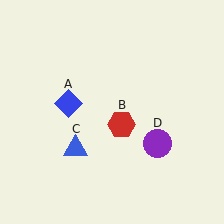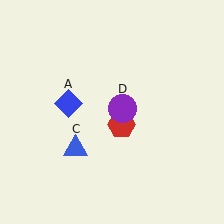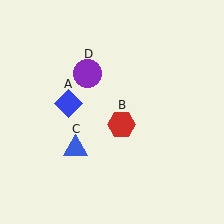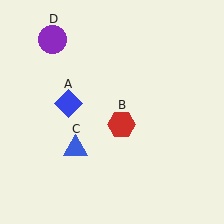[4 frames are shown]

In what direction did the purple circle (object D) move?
The purple circle (object D) moved up and to the left.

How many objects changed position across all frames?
1 object changed position: purple circle (object D).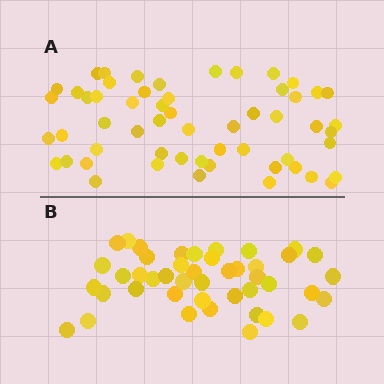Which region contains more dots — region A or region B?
Region A (the top region) has more dots.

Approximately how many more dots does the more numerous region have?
Region A has roughly 12 or so more dots than region B.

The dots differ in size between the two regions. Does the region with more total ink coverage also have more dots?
No. Region B has more total ink coverage because its dots are larger, but region A actually contains more individual dots. Total area can be misleading — the number of items is what matters here.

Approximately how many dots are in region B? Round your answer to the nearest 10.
About 40 dots. (The exact count is 44, which rounds to 40.)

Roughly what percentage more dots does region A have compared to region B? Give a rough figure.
About 25% more.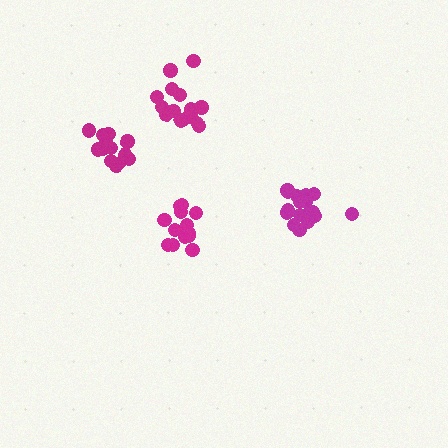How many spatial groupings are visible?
There are 4 spatial groupings.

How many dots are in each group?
Group 1: 18 dots, Group 2: 13 dots, Group 3: 13 dots, Group 4: 16 dots (60 total).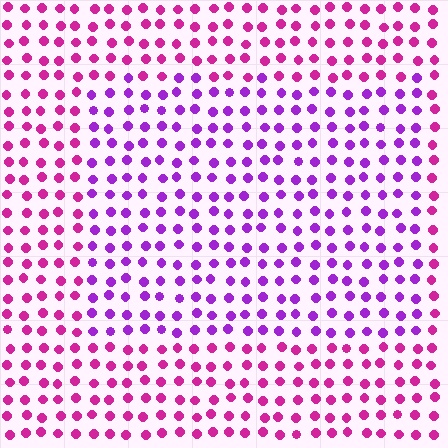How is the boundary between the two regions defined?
The boundary is defined purely by a slight shift in hue (about 35 degrees). Spacing, size, and orientation are identical on both sides.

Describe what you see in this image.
The image is filled with small magenta elements in a uniform arrangement. A rectangle-shaped region is visible where the elements are tinted to a slightly different hue, forming a subtle color boundary.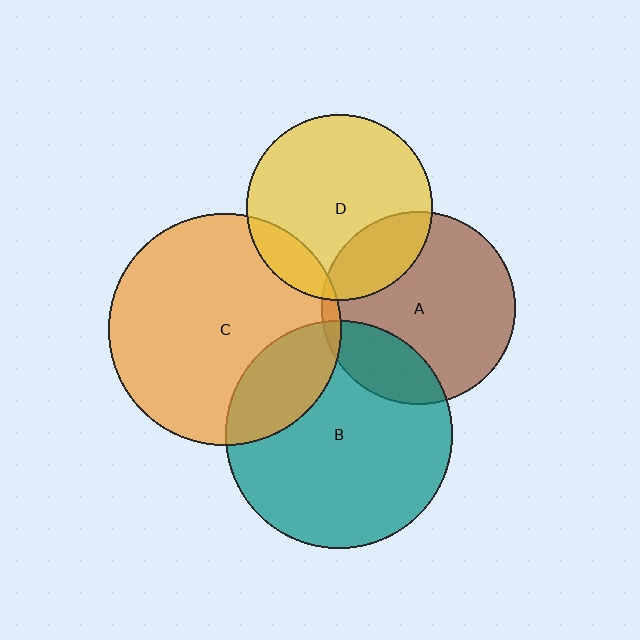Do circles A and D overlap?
Yes.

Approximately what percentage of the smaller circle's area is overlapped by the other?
Approximately 20%.